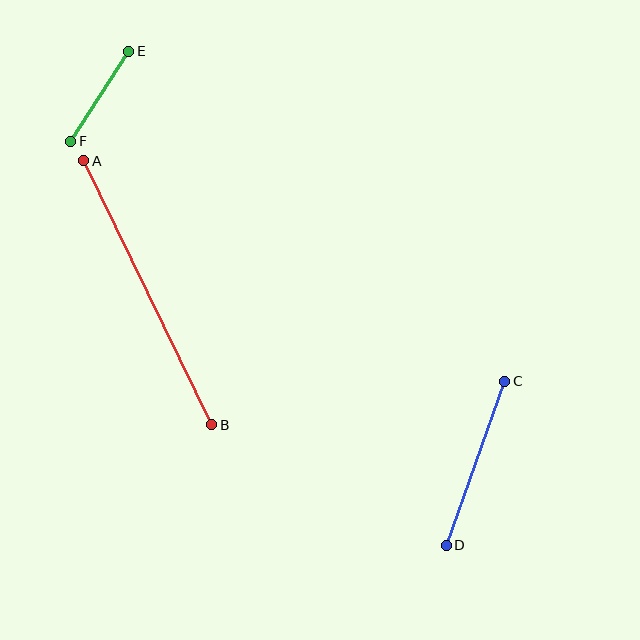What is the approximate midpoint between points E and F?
The midpoint is at approximately (100, 96) pixels.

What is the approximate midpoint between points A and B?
The midpoint is at approximately (148, 293) pixels.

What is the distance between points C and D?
The distance is approximately 174 pixels.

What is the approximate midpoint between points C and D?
The midpoint is at approximately (476, 463) pixels.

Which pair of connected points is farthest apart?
Points A and B are farthest apart.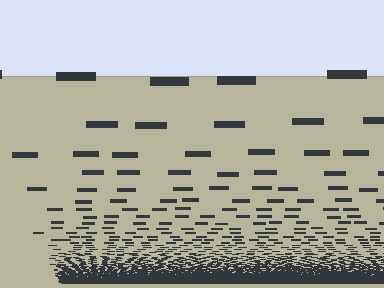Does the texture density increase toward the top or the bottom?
Density increases toward the bottom.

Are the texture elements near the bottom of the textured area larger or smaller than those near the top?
Smaller. The gradient is inverted — elements near the bottom are smaller and denser.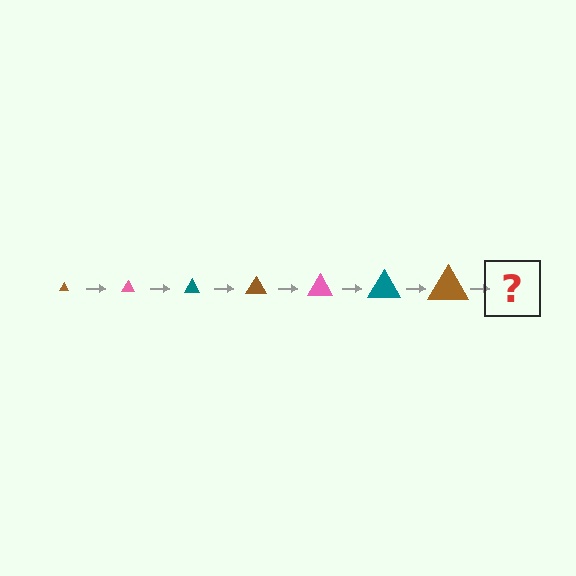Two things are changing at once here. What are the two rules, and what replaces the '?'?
The two rules are that the triangle grows larger each step and the color cycles through brown, pink, and teal. The '?' should be a pink triangle, larger than the previous one.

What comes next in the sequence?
The next element should be a pink triangle, larger than the previous one.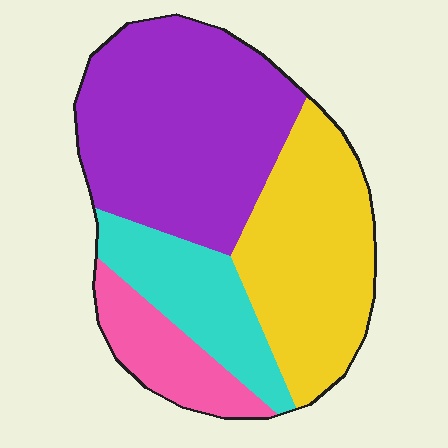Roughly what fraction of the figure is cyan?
Cyan takes up less than a quarter of the figure.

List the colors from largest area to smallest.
From largest to smallest: purple, yellow, cyan, pink.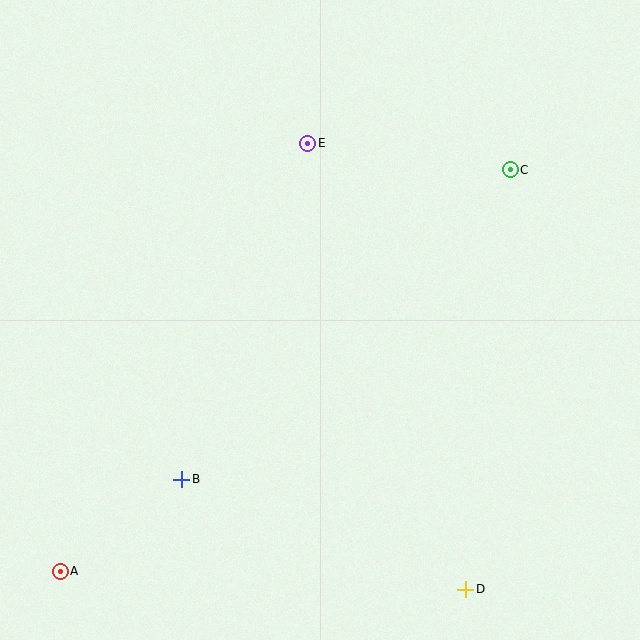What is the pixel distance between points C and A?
The distance between C and A is 603 pixels.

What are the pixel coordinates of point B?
Point B is at (182, 479).